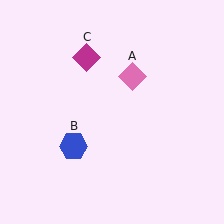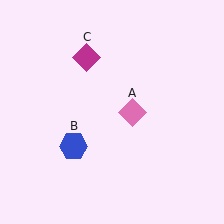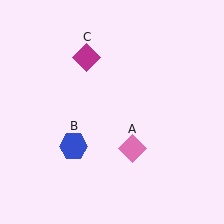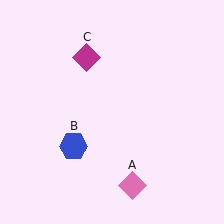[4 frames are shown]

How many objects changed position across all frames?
1 object changed position: pink diamond (object A).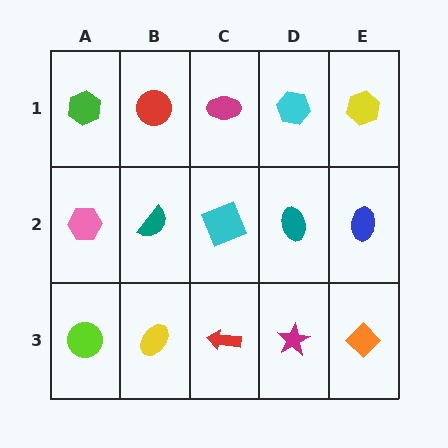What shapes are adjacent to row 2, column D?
A cyan hexagon (row 1, column D), a magenta star (row 3, column D), a cyan square (row 2, column C), a blue ellipse (row 2, column E).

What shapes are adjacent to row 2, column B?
A red circle (row 1, column B), a yellow ellipse (row 3, column B), a pink hexagon (row 2, column A), a cyan square (row 2, column C).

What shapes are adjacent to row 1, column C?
A cyan square (row 2, column C), a red circle (row 1, column B), a cyan hexagon (row 1, column D).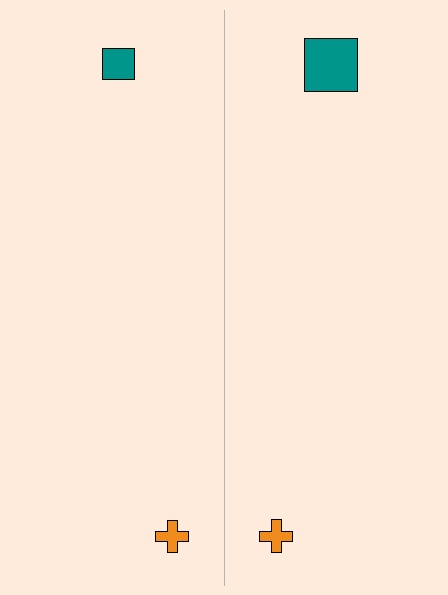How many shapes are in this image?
There are 4 shapes in this image.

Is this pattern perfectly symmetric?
No, the pattern is not perfectly symmetric. The teal square on the right side has a different size than its mirror counterpart.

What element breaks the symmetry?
The teal square on the right side has a different size than its mirror counterpart.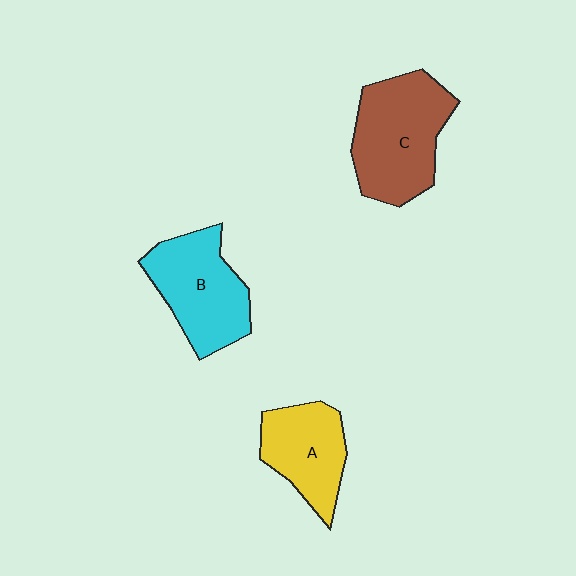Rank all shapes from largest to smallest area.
From largest to smallest: C (brown), B (cyan), A (yellow).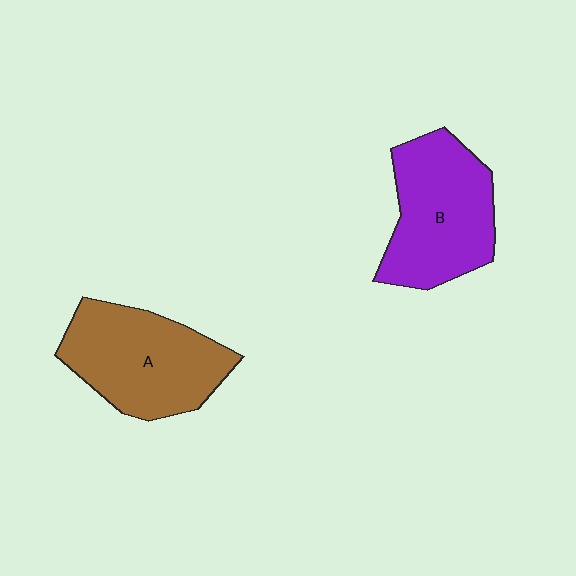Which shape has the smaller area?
Shape B (purple).